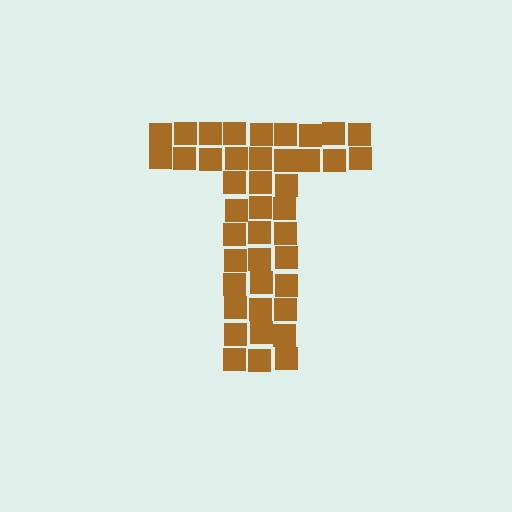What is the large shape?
The large shape is the letter T.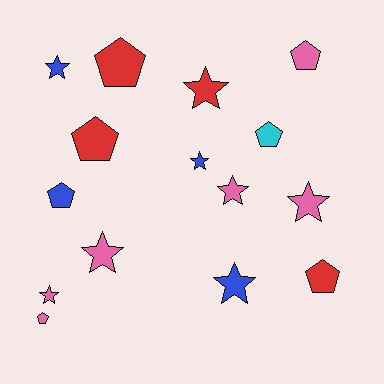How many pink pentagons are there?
There are 2 pink pentagons.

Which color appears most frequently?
Pink, with 6 objects.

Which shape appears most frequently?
Star, with 8 objects.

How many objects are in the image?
There are 15 objects.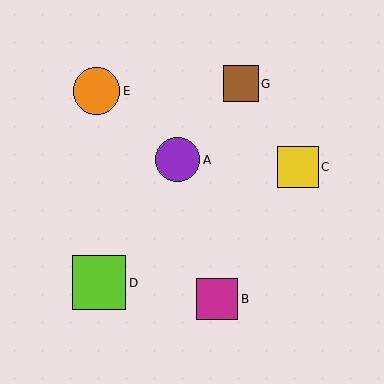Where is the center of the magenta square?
The center of the magenta square is at (217, 299).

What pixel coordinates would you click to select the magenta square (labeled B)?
Click at (217, 299) to select the magenta square B.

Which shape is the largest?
The lime square (labeled D) is the largest.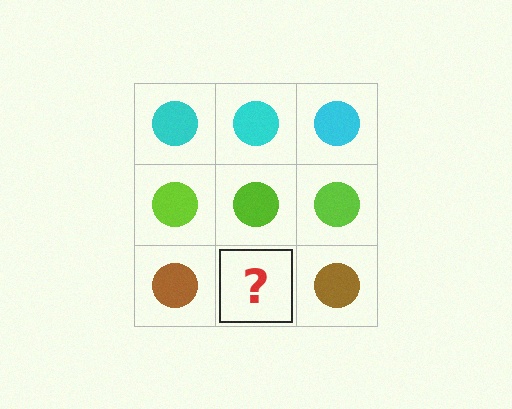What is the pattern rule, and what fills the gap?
The rule is that each row has a consistent color. The gap should be filled with a brown circle.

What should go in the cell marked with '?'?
The missing cell should contain a brown circle.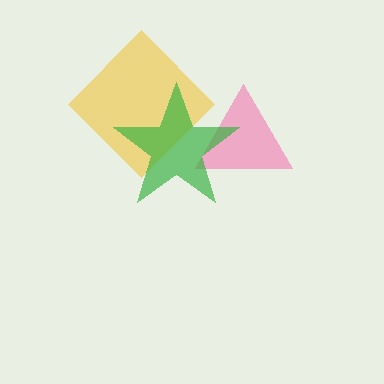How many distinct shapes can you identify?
There are 3 distinct shapes: a pink triangle, a yellow diamond, a green star.